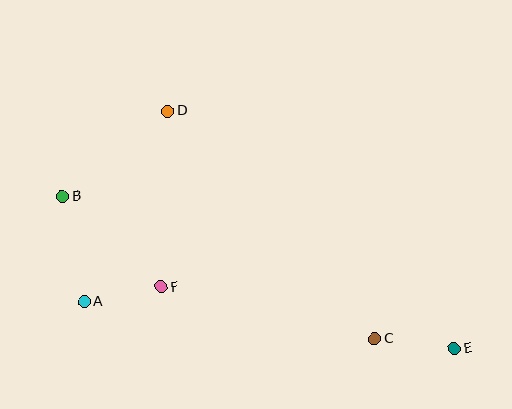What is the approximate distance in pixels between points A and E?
The distance between A and E is approximately 373 pixels.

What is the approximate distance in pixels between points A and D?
The distance between A and D is approximately 208 pixels.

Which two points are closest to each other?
Points A and F are closest to each other.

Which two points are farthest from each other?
Points B and E are farthest from each other.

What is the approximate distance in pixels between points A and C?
The distance between A and C is approximately 293 pixels.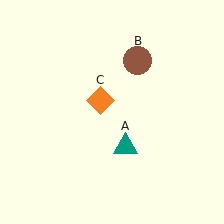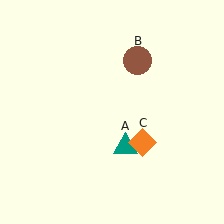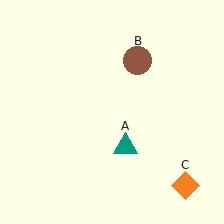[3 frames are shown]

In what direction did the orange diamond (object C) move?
The orange diamond (object C) moved down and to the right.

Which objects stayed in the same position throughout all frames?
Teal triangle (object A) and brown circle (object B) remained stationary.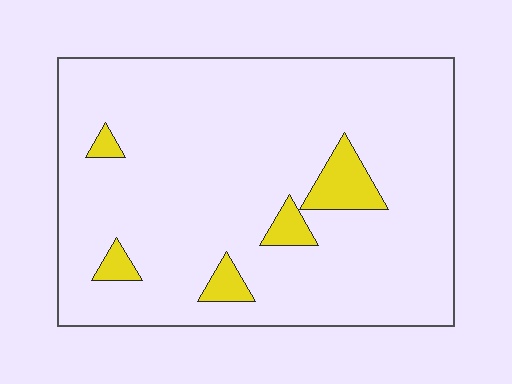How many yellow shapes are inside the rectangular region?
5.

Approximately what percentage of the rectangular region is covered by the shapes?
Approximately 10%.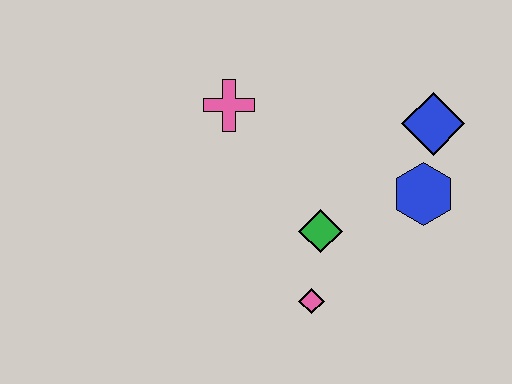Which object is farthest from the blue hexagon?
The pink cross is farthest from the blue hexagon.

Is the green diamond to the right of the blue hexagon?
No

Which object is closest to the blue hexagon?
The blue diamond is closest to the blue hexagon.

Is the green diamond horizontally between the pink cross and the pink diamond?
No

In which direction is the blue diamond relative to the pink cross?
The blue diamond is to the right of the pink cross.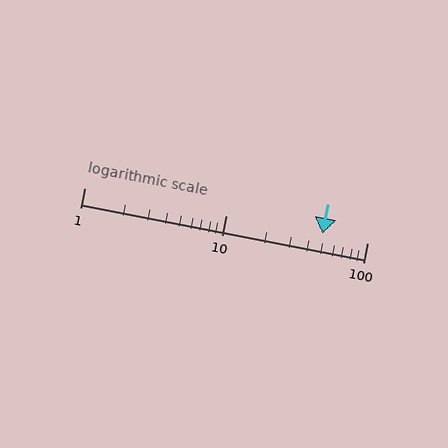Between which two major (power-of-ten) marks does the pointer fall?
The pointer is between 10 and 100.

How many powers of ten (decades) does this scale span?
The scale spans 2 decades, from 1 to 100.